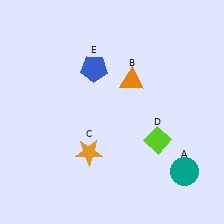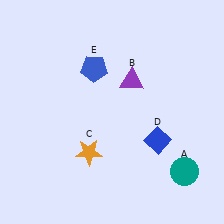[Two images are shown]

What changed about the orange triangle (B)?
In Image 1, B is orange. In Image 2, it changed to purple.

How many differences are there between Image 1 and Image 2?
There are 2 differences between the two images.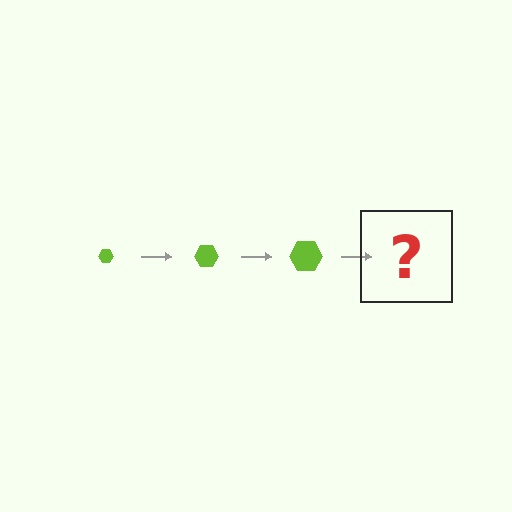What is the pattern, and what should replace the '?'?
The pattern is that the hexagon gets progressively larger each step. The '?' should be a lime hexagon, larger than the previous one.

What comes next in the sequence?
The next element should be a lime hexagon, larger than the previous one.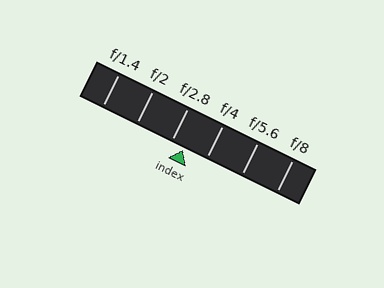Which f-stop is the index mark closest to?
The index mark is closest to f/2.8.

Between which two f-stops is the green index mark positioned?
The index mark is between f/2.8 and f/4.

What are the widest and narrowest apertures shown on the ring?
The widest aperture shown is f/1.4 and the narrowest is f/8.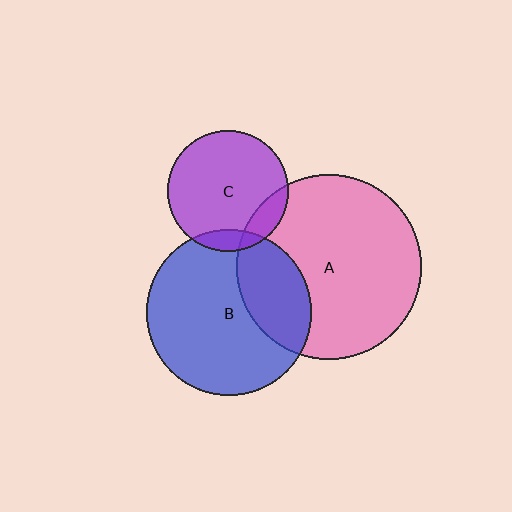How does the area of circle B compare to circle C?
Approximately 1.9 times.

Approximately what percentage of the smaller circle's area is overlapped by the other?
Approximately 15%.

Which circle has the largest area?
Circle A (pink).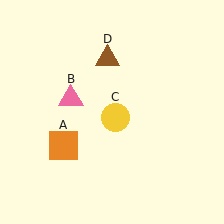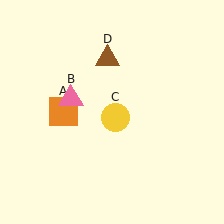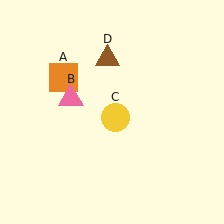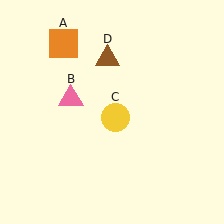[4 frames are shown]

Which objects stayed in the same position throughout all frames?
Pink triangle (object B) and yellow circle (object C) and brown triangle (object D) remained stationary.